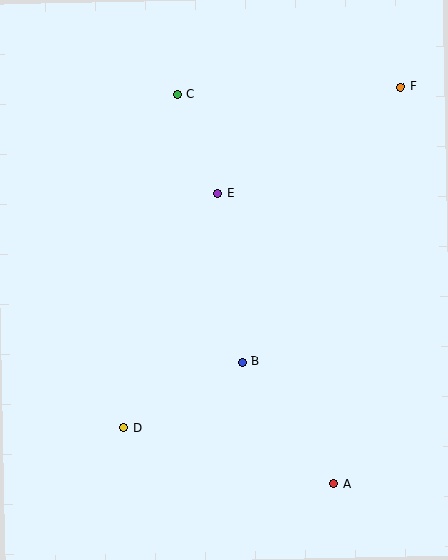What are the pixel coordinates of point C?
Point C is at (177, 94).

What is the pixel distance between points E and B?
The distance between E and B is 170 pixels.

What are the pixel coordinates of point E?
Point E is at (218, 193).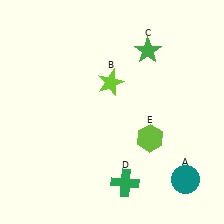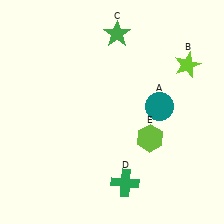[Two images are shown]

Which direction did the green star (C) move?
The green star (C) moved left.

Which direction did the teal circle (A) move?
The teal circle (A) moved up.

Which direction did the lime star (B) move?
The lime star (B) moved right.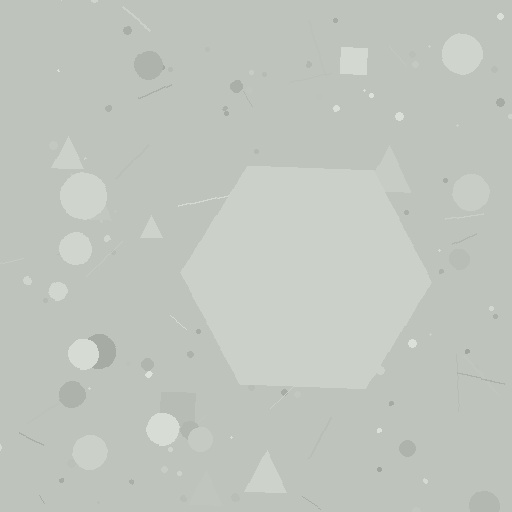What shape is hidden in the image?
A hexagon is hidden in the image.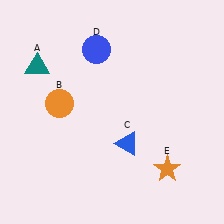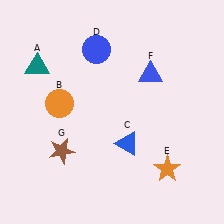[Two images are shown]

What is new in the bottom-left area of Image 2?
A brown star (G) was added in the bottom-left area of Image 2.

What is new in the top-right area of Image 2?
A blue triangle (F) was added in the top-right area of Image 2.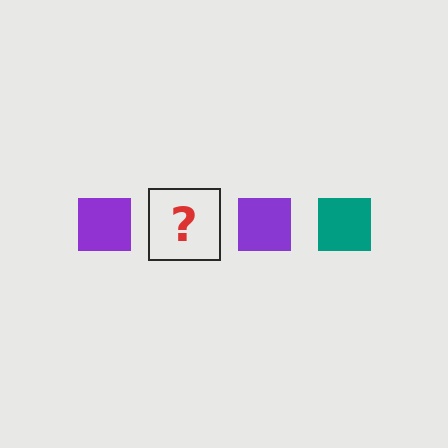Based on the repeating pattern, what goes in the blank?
The blank should be a teal square.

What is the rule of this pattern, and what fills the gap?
The rule is that the pattern cycles through purple, teal squares. The gap should be filled with a teal square.